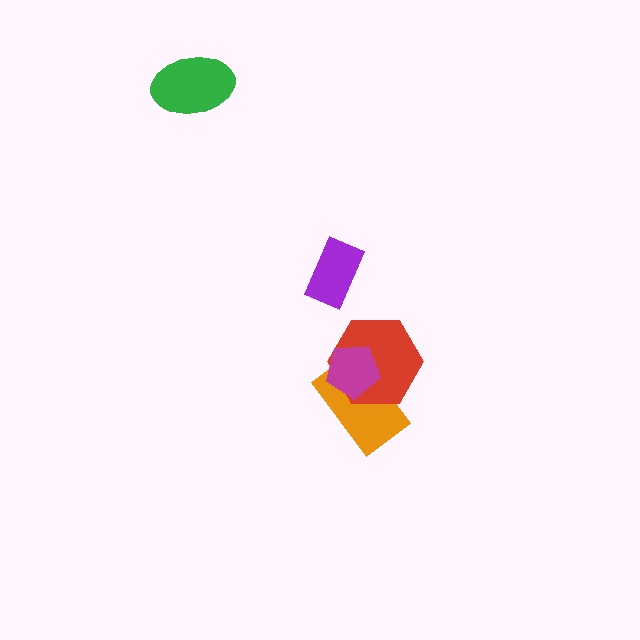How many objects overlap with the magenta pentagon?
2 objects overlap with the magenta pentagon.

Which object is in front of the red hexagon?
The magenta pentagon is in front of the red hexagon.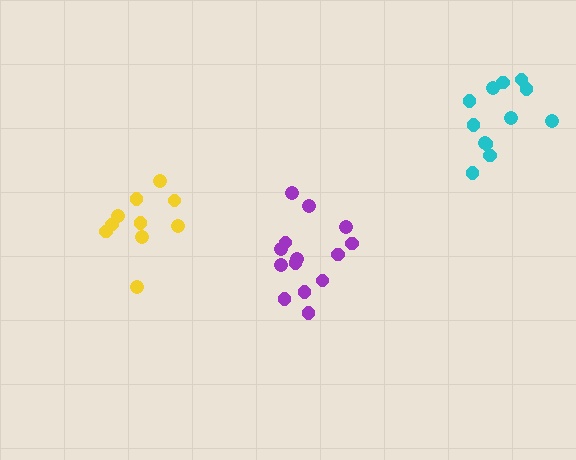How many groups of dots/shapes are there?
There are 3 groups.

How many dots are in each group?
Group 1: 10 dots, Group 2: 12 dots, Group 3: 14 dots (36 total).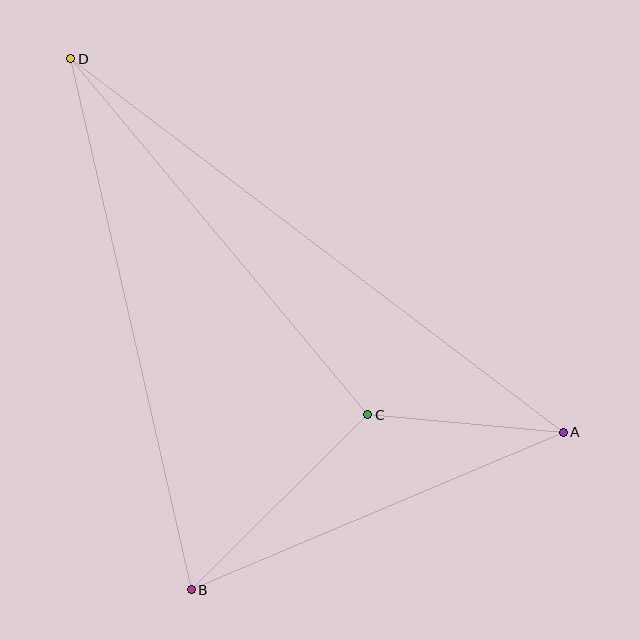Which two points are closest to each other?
Points A and C are closest to each other.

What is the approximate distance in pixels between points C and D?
The distance between C and D is approximately 463 pixels.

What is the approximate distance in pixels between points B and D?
The distance between B and D is approximately 545 pixels.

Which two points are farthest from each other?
Points A and D are farthest from each other.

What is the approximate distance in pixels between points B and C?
The distance between B and C is approximately 248 pixels.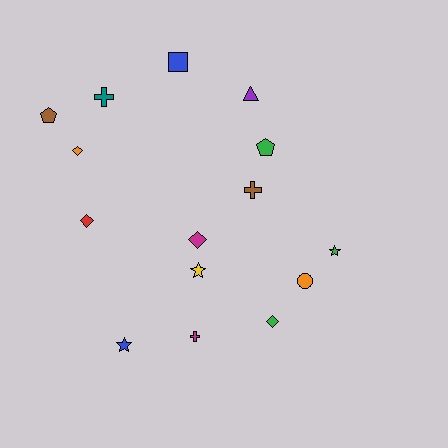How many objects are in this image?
There are 15 objects.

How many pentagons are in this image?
There are 2 pentagons.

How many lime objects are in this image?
There are no lime objects.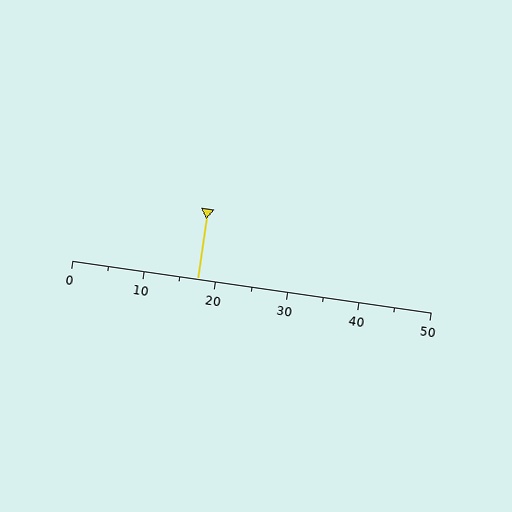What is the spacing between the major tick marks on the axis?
The major ticks are spaced 10 apart.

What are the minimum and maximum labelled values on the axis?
The axis runs from 0 to 50.